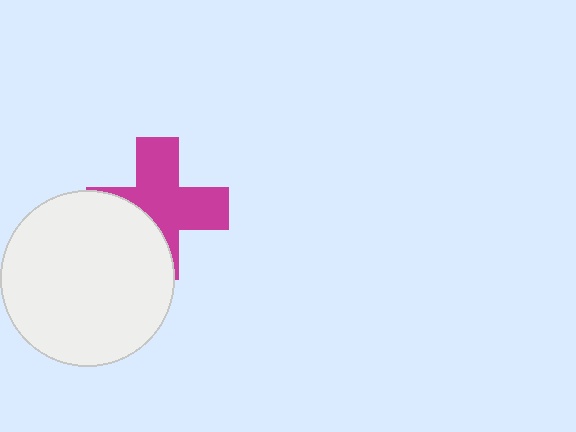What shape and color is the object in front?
The object in front is a white circle.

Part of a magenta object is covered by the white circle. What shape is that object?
It is a cross.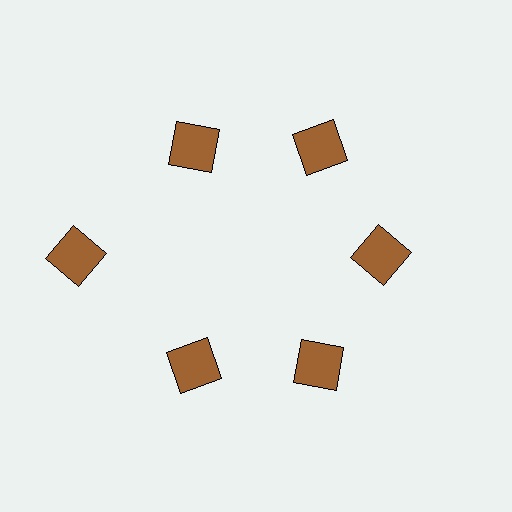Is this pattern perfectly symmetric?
No. The 6 brown squares are arranged in a ring, but one element near the 9 o'clock position is pushed outward from the center, breaking the 6-fold rotational symmetry.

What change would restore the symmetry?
The symmetry would be restored by moving it inward, back onto the ring so that all 6 squares sit at equal angles and equal distance from the center.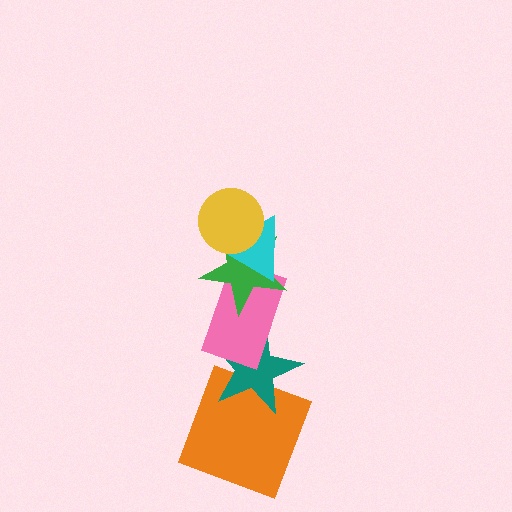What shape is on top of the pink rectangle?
The green star is on top of the pink rectangle.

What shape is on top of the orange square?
The teal star is on top of the orange square.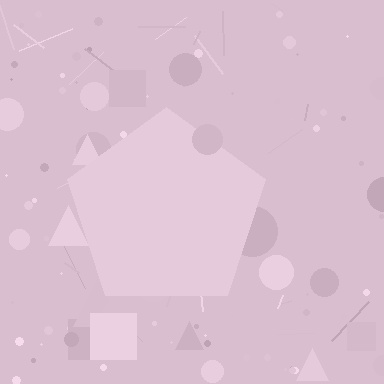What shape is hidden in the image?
A pentagon is hidden in the image.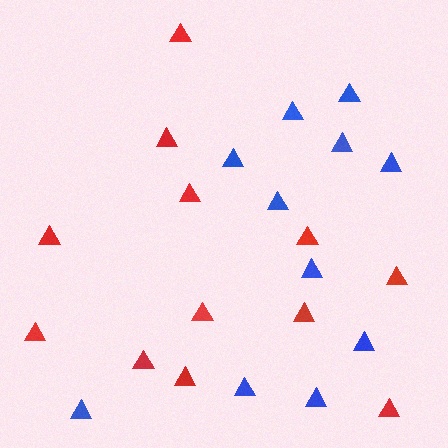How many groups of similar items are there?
There are 2 groups: one group of blue triangles (11) and one group of red triangles (12).